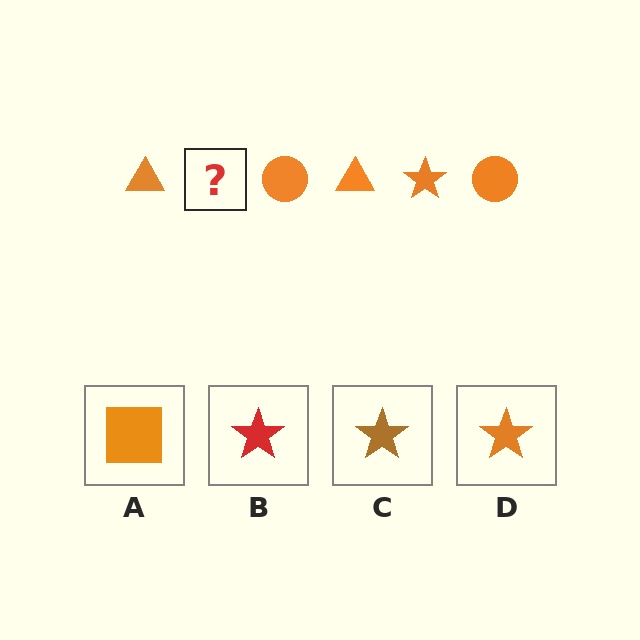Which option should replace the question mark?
Option D.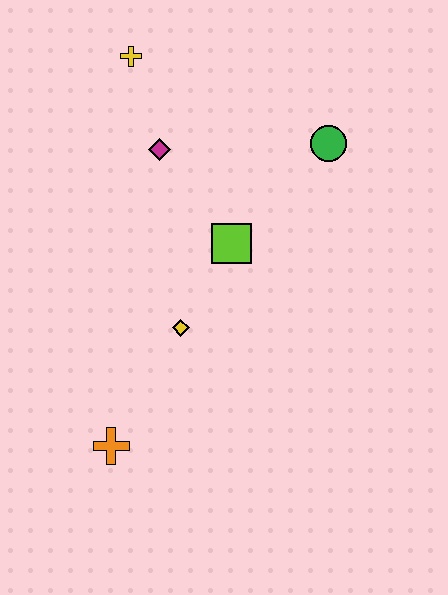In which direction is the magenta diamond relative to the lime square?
The magenta diamond is above the lime square.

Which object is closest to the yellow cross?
The magenta diamond is closest to the yellow cross.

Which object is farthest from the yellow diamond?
The yellow cross is farthest from the yellow diamond.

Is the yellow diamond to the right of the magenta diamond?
Yes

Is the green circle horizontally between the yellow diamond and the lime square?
No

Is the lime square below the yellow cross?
Yes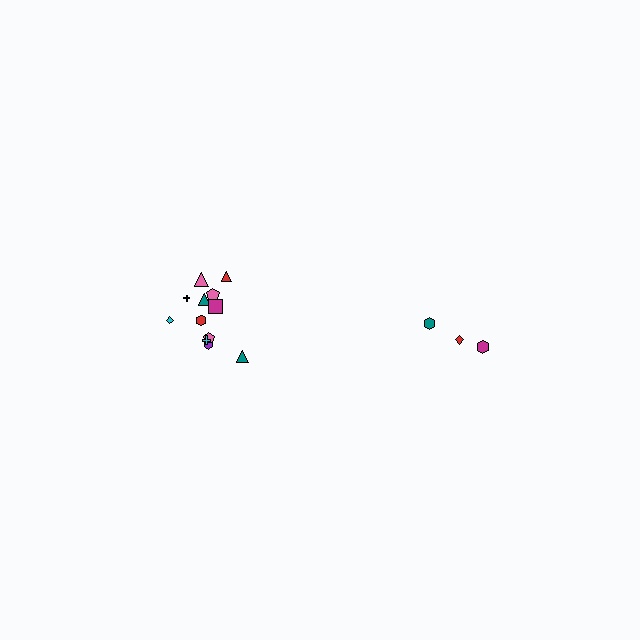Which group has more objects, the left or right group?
The left group.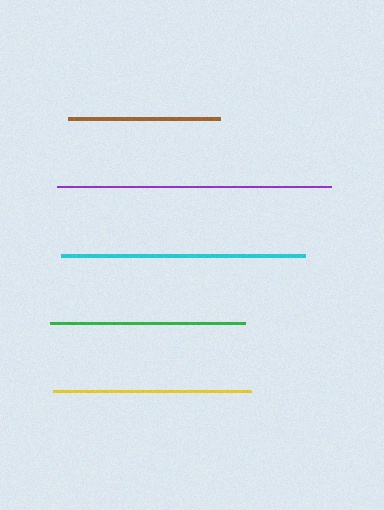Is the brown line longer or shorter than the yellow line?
The yellow line is longer than the brown line.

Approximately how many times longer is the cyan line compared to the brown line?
The cyan line is approximately 1.6 times the length of the brown line.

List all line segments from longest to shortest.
From longest to shortest: purple, cyan, yellow, green, brown.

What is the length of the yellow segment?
The yellow segment is approximately 198 pixels long.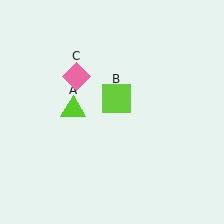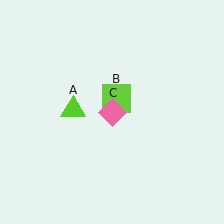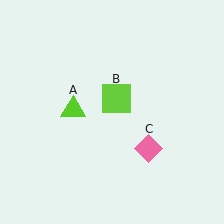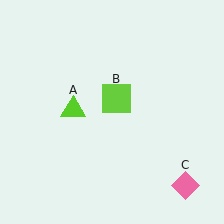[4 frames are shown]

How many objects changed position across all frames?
1 object changed position: pink diamond (object C).